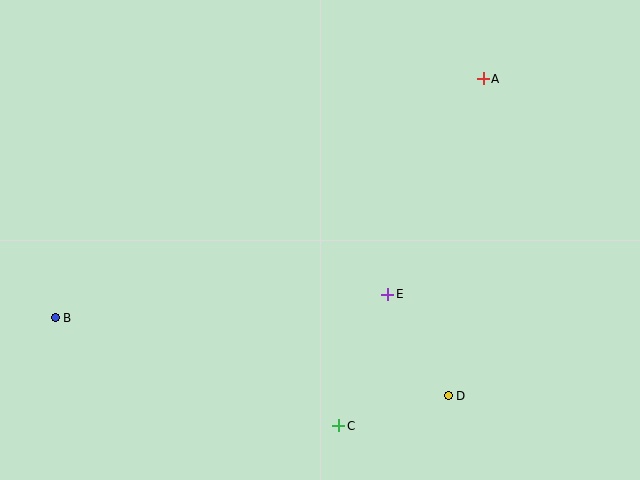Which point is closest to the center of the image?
Point E at (388, 294) is closest to the center.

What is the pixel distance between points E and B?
The distance between E and B is 334 pixels.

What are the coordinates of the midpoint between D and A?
The midpoint between D and A is at (466, 237).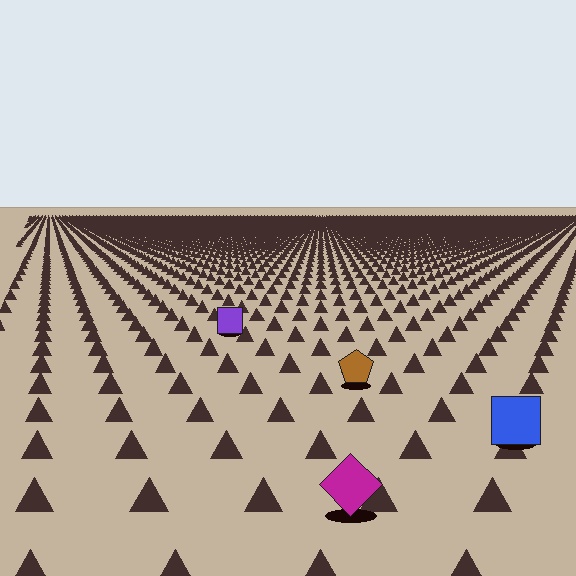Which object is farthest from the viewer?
The purple square is farthest from the viewer. It appears smaller and the ground texture around it is denser.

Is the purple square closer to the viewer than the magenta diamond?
No. The magenta diamond is closer — you can tell from the texture gradient: the ground texture is coarser near it.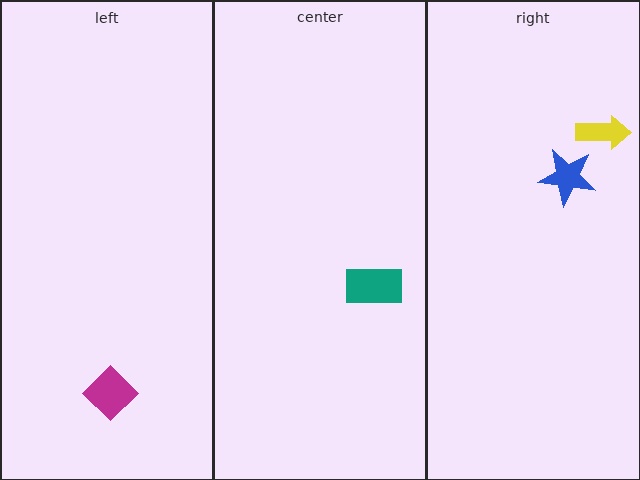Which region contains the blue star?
The right region.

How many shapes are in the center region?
1.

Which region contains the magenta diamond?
The left region.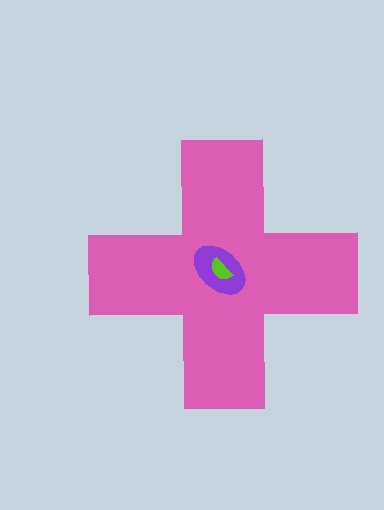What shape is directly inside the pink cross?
The purple ellipse.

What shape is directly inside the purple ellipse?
The lime semicircle.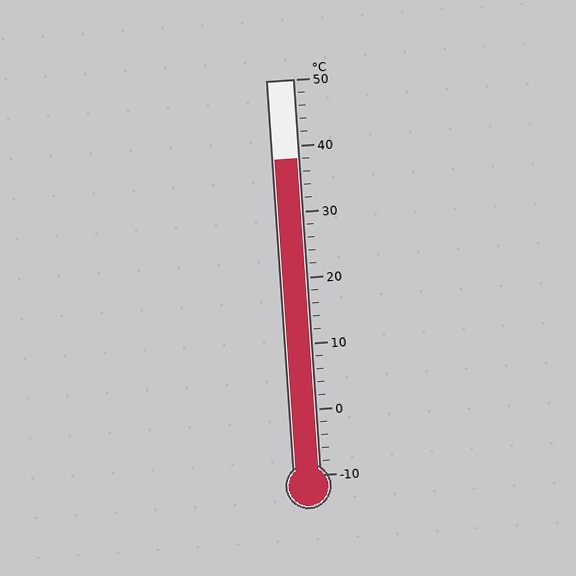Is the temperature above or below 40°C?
The temperature is below 40°C.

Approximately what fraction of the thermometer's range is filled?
The thermometer is filled to approximately 80% of its range.